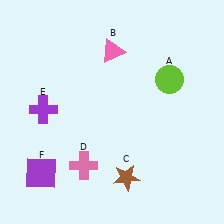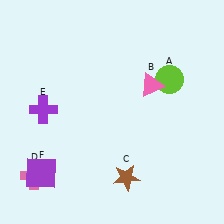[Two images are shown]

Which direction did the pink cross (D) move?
The pink cross (D) moved left.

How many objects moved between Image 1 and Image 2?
2 objects moved between the two images.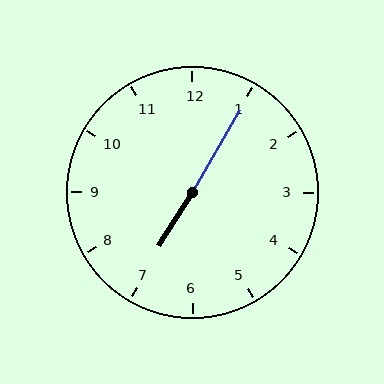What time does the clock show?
7:05.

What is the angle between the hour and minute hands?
Approximately 178 degrees.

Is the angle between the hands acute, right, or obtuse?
It is obtuse.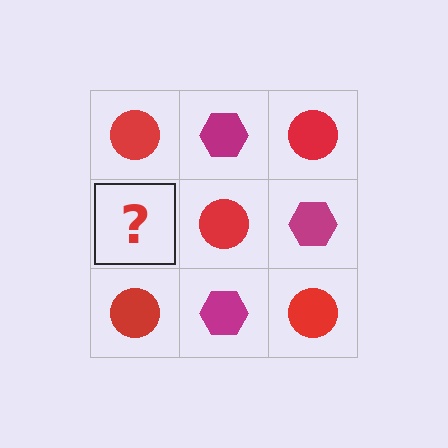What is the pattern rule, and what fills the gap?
The rule is that it alternates red circle and magenta hexagon in a checkerboard pattern. The gap should be filled with a magenta hexagon.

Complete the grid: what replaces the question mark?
The question mark should be replaced with a magenta hexagon.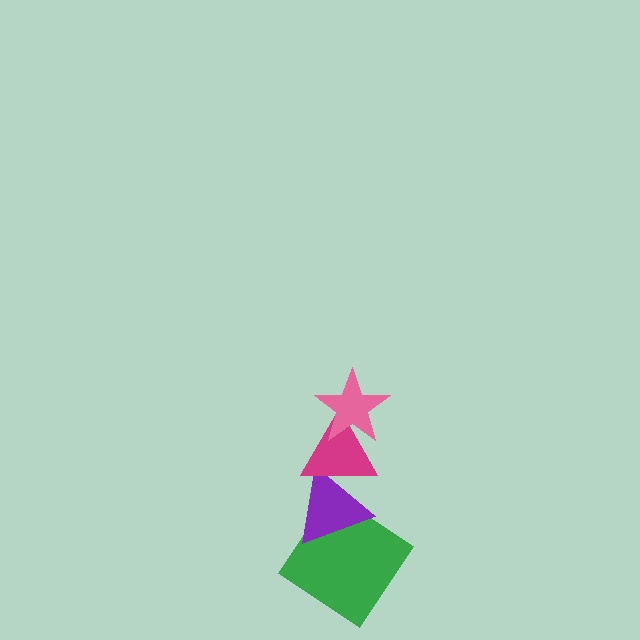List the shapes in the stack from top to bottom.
From top to bottom: the pink star, the magenta triangle, the purple triangle, the green diamond.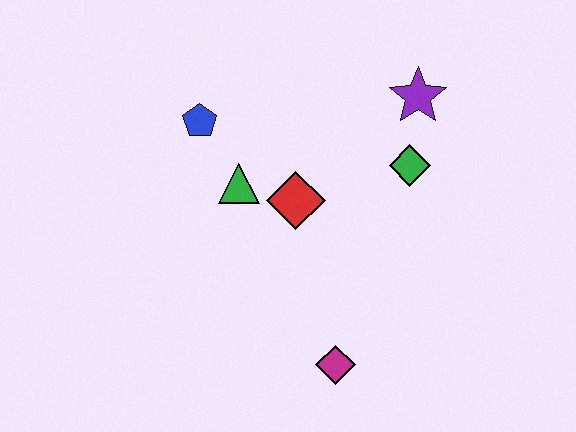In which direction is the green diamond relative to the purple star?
The green diamond is below the purple star.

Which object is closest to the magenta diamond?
The red diamond is closest to the magenta diamond.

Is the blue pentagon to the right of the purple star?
No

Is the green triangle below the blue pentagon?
Yes